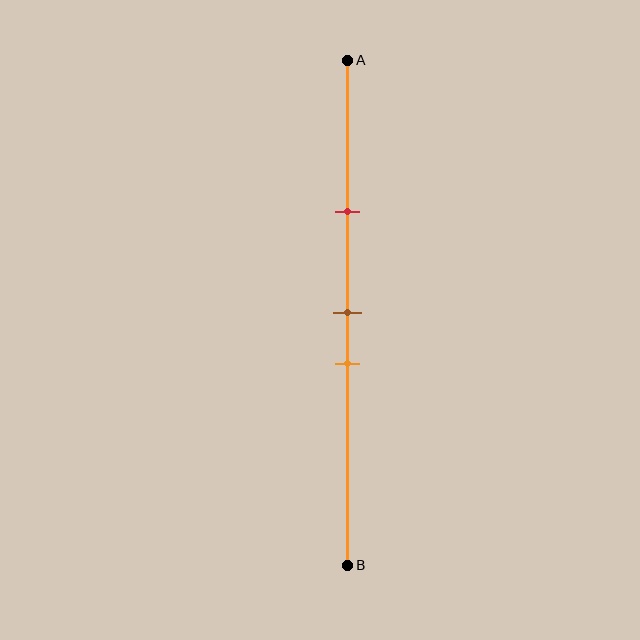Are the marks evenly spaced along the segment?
No, the marks are not evenly spaced.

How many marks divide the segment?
There are 3 marks dividing the segment.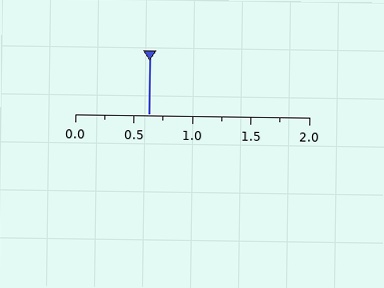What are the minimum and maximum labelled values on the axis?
The axis runs from 0.0 to 2.0.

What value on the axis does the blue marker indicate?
The marker indicates approximately 0.62.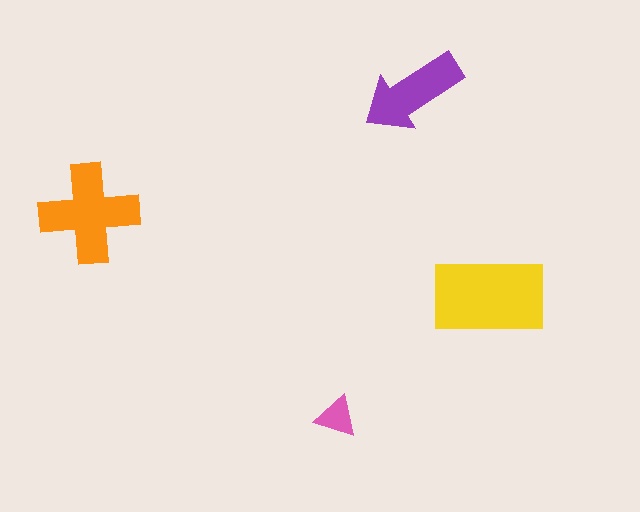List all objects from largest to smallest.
The yellow rectangle, the orange cross, the purple arrow, the pink triangle.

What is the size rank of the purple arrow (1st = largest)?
3rd.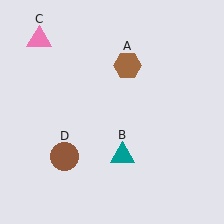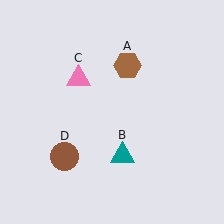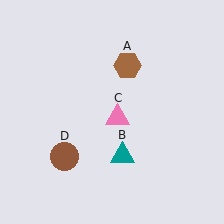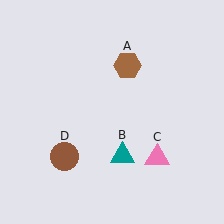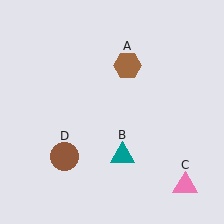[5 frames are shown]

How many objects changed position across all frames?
1 object changed position: pink triangle (object C).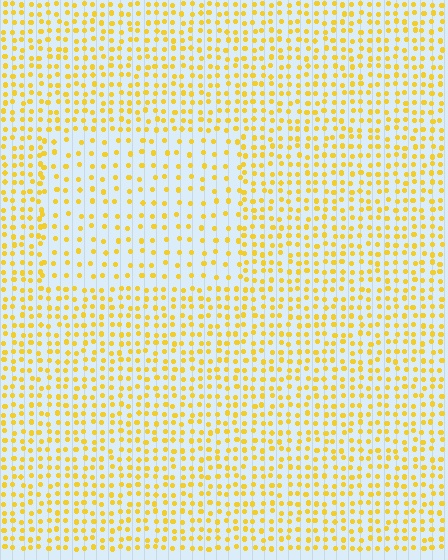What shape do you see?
I see a rectangle.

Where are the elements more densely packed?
The elements are more densely packed outside the rectangle boundary.